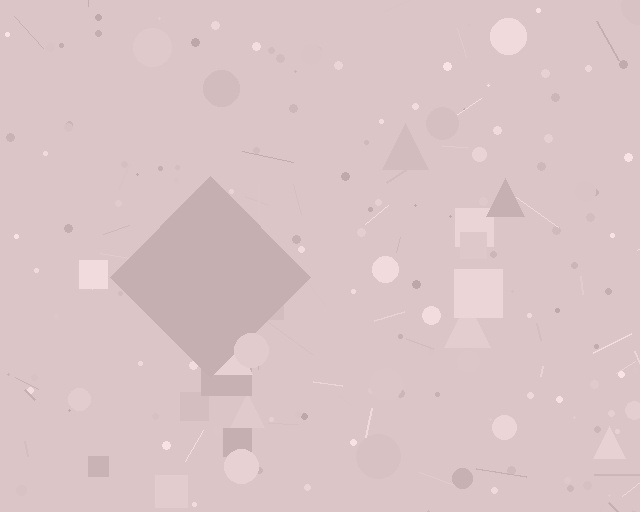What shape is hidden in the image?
A diamond is hidden in the image.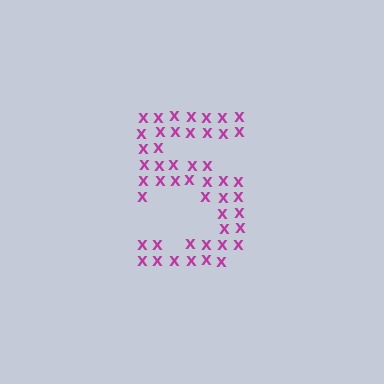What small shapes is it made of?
It is made of small letter X's.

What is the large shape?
The large shape is the digit 5.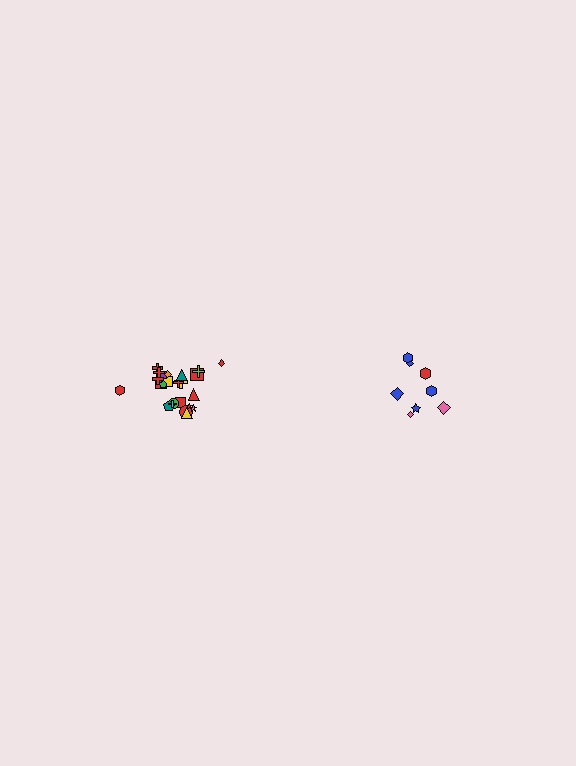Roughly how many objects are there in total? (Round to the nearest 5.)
Roughly 35 objects in total.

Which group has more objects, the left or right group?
The left group.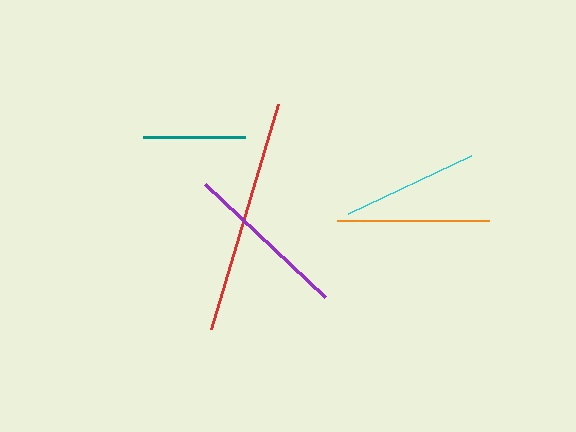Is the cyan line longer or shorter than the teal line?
The cyan line is longer than the teal line.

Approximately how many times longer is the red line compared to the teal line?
The red line is approximately 2.3 times the length of the teal line.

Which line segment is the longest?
The red line is the longest at approximately 235 pixels.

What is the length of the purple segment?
The purple segment is approximately 166 pixels long.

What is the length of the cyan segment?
The cyan segment is approximately 135 pixels long.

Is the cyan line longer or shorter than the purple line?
The purple line is longer than the cyan line.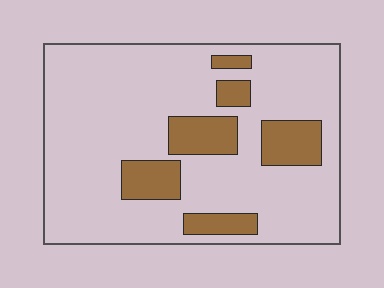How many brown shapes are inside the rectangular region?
6.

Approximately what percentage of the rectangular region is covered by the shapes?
Approximately 20%.